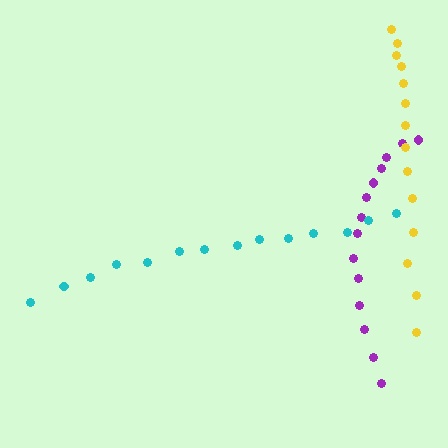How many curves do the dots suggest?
There are 3 distinct paths.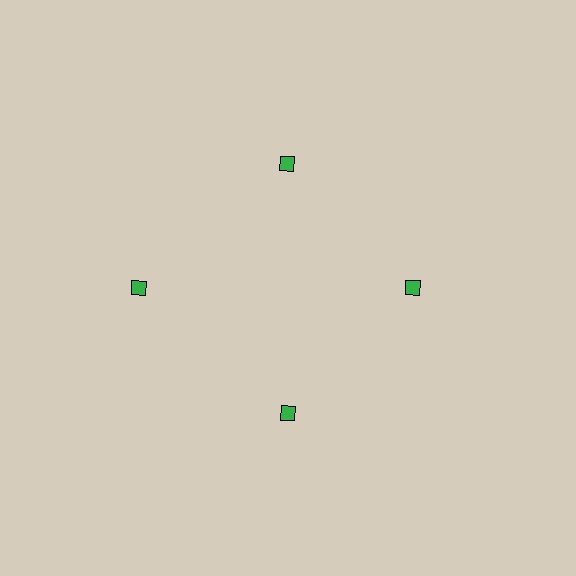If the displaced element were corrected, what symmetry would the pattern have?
It would have 4-fold rotational symmetry — the pattern would map onto itself every 90 degrees.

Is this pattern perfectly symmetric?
No. The 4 green diamonds are arranged in a ring, but one element near the 9 o'clock position is pushed outward from the center, breaking the 4-fold rotational symmetry.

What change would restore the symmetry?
The symmetry would be restored by moving it inward, back onto the ring so that all 4 diamonds sit at equal angles and equal distance from the center.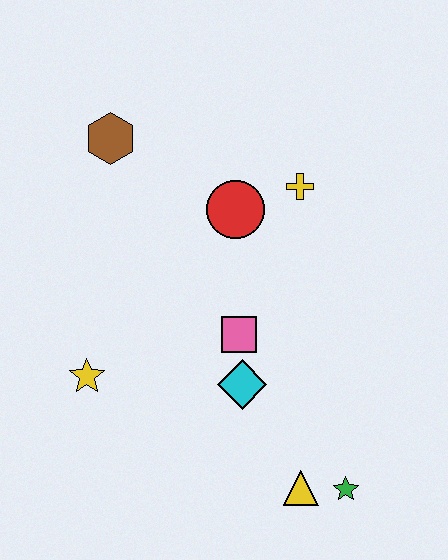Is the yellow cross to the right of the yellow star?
Yes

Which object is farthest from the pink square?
The brown hexagon is farthest from the pink square.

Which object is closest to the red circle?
The yellow cross is closest to the red circle.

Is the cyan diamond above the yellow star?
No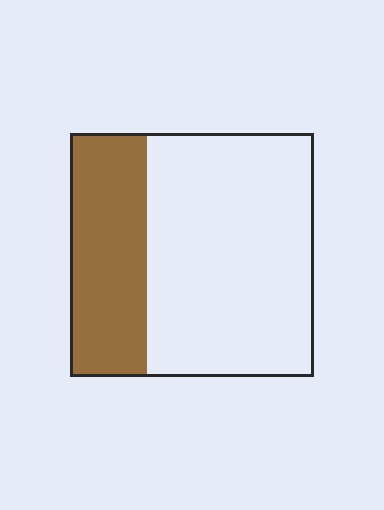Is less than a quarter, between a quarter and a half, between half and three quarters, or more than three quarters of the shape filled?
Between a quarter and a half.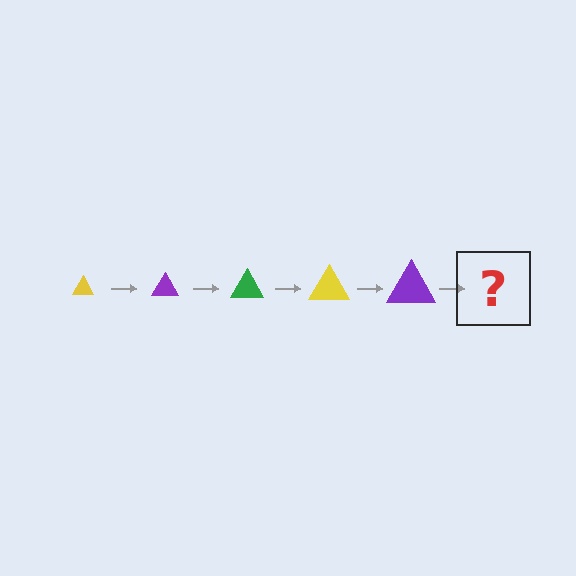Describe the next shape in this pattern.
It should be a green triangle, larger than the previous one.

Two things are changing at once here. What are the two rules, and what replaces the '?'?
The two rules are that the triangle grows larger each step and the color cycles through yellow, purple, and green. The '?' should be a green triangle, larger than the previous one.